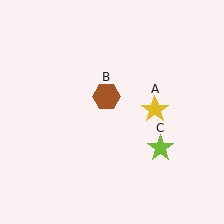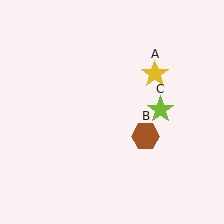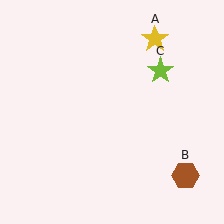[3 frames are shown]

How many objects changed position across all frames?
3 objects changed position: yellow star (object A), brown hexagon (object B), lime star (object C).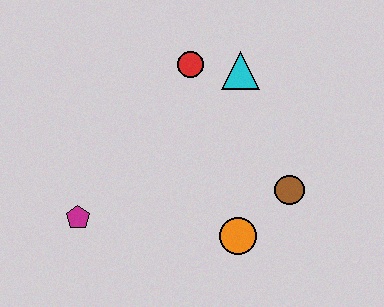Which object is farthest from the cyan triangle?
The magenta pentagon is farthest from the cyan triangle.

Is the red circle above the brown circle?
Yes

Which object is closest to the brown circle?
The orange circle is closest to the brown circle.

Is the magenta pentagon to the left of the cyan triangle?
Yes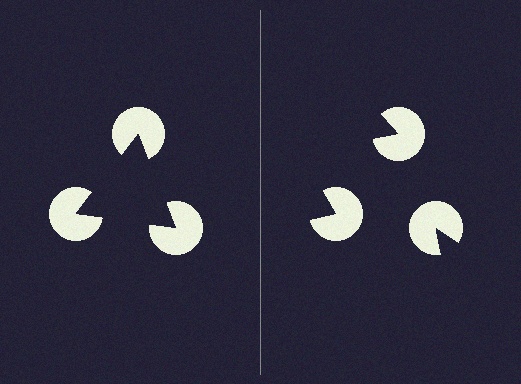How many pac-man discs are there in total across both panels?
6 — 3 on each side.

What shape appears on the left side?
An illusory triangle.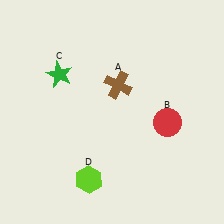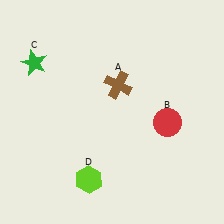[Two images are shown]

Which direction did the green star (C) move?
The green star (C) moved left.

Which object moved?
The green star (C) moved left.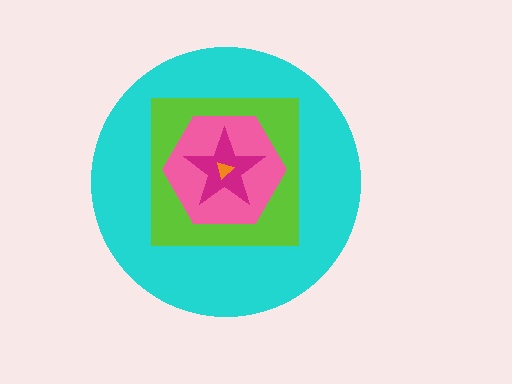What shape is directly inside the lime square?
The pink hexagon.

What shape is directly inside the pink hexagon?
The magenta star.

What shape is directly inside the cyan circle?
The lime square.